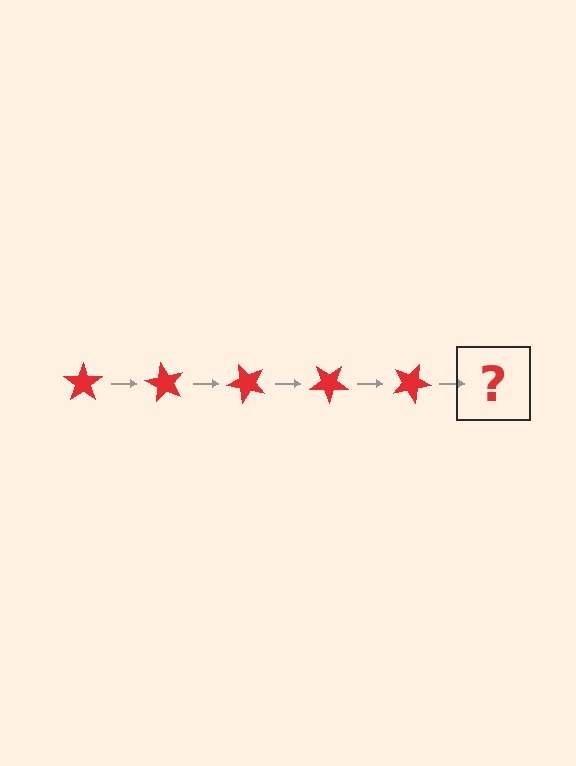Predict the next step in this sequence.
The next step is a red star rotated 300 degrees.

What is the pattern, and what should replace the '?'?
The pattern is that the star rotates 60 degrees each step. The '?' should be a red star rotated 300 degrees.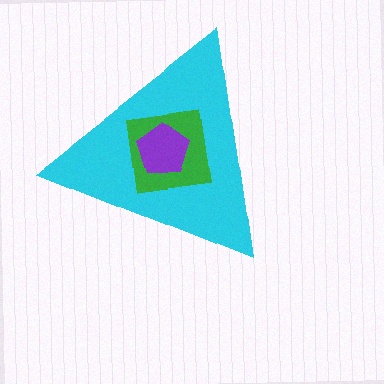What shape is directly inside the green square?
The purple pentagon.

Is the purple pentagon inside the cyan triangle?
Yes.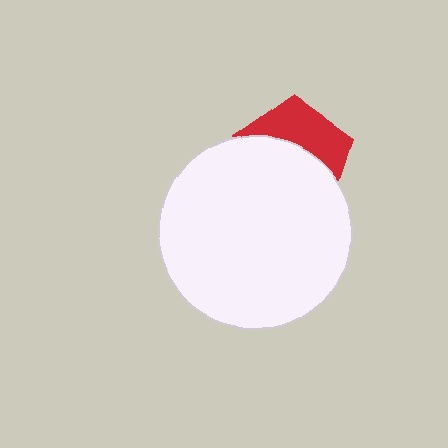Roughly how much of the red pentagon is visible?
A small part of it is visible (roughly 40%).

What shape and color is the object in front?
The object in front is a white circle.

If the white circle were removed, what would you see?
You would see the complete red pentagon.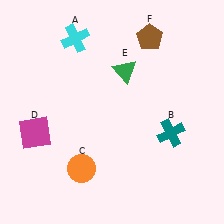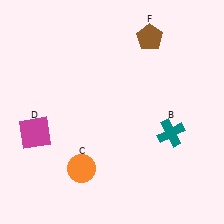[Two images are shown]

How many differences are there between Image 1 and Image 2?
There are 2 differences between the two images.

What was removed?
The green triangle (E), the cyan cross (A) were removed in Image 2.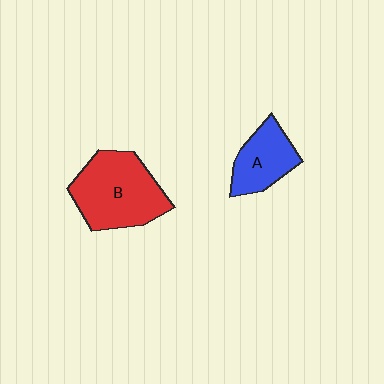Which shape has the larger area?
Shape B (red).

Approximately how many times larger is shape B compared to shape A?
Approximately 1.7 times.